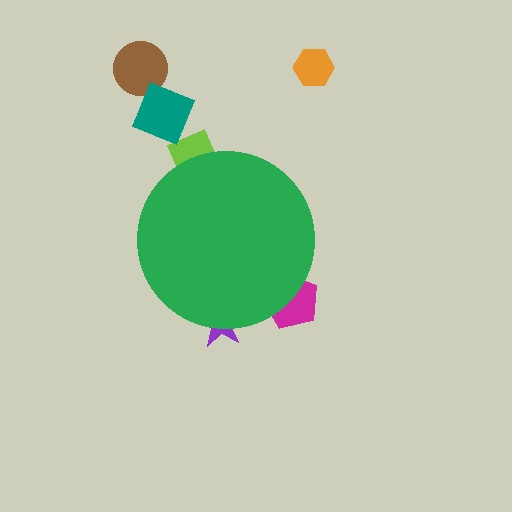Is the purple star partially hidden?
Yes, the purple star is partially hidden behind the green circle.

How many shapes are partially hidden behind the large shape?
3 shapes are partially hidden.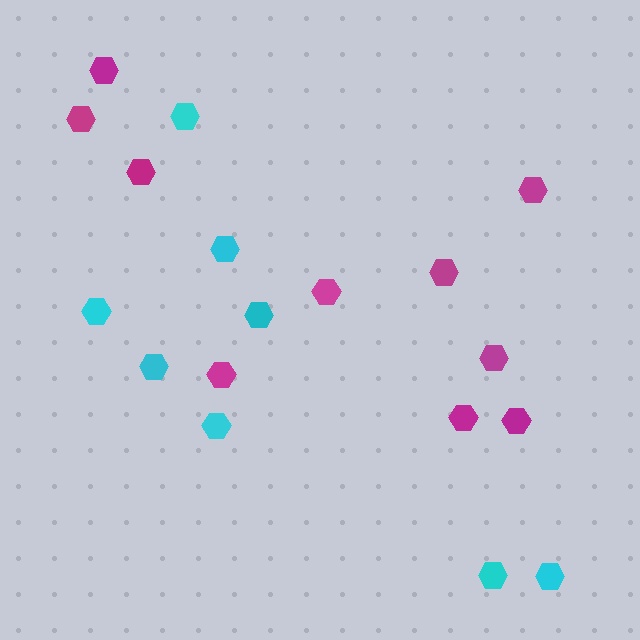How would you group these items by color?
There are 2 groups: one group of cyan hexagons (8) and one group of magenta hexagons (10).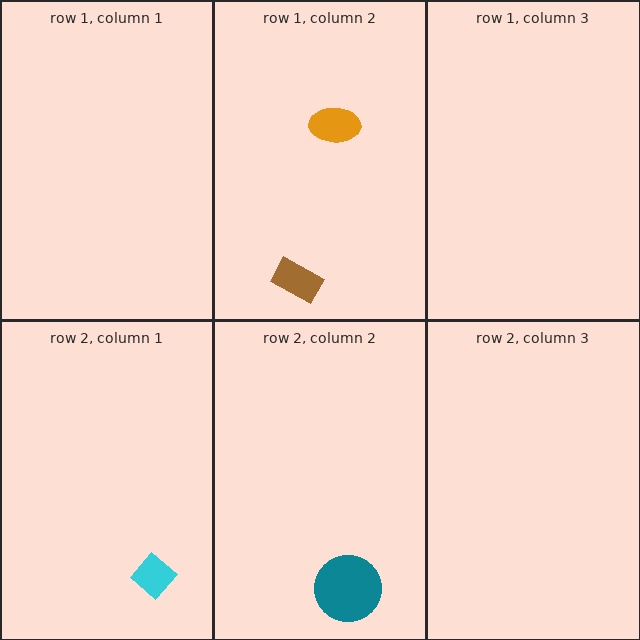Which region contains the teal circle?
The row 2, column 2 region.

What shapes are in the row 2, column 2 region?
The teal circle.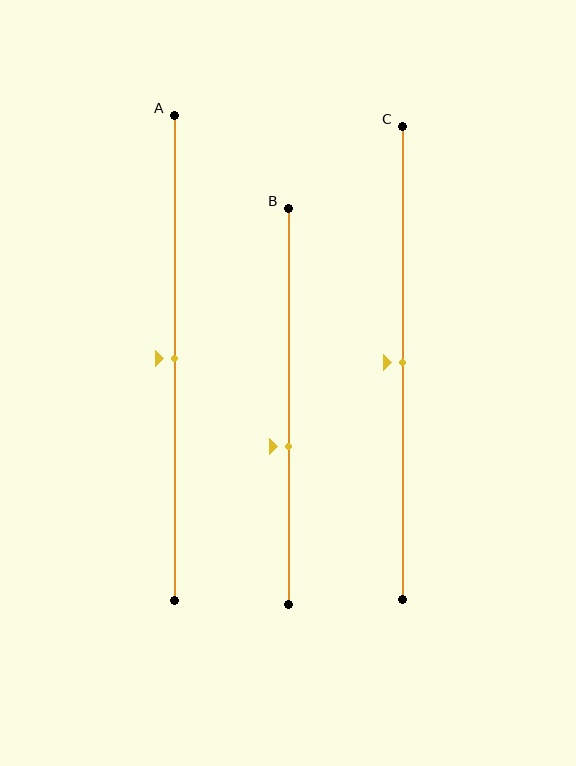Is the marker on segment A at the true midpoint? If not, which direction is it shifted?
Yes, the marker on segment A is at the true midpoint.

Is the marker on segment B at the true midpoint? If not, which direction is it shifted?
No, the marker on segment B is shifted downward by about 10% of the segment length.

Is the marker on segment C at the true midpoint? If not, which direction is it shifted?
Yes, the marker on segment C is at the true midpoint.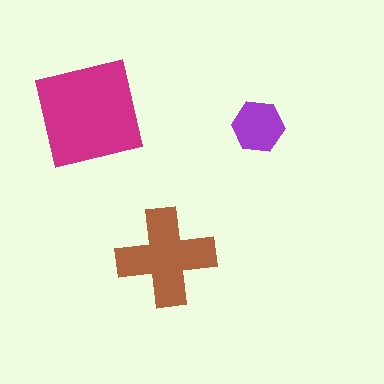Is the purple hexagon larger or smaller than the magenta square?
Smaller.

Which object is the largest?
The magenta square.